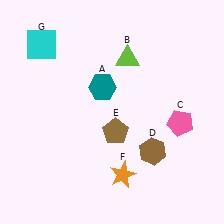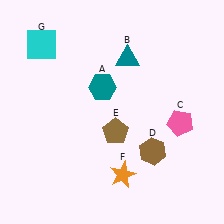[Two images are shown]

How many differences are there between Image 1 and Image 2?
There is 1 difference between the two images.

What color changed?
The triangle (B) changed from lime in Image 1 to teal in Image 2.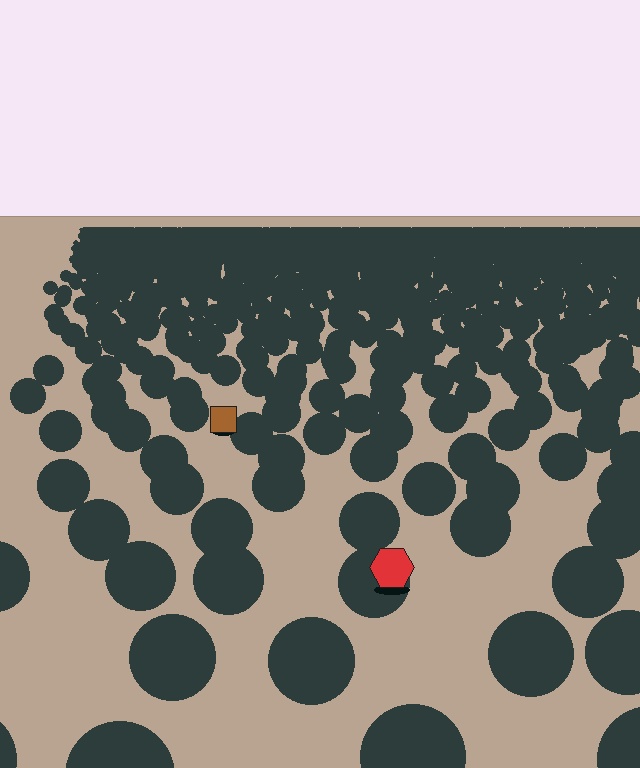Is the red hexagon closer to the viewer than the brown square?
Yes. The red hexagon is closer — you can tell from the texture gradient: the ground texture is coarser near it.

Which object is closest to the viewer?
The red hexagon is closest. The texture marks near it are larger and more spread out.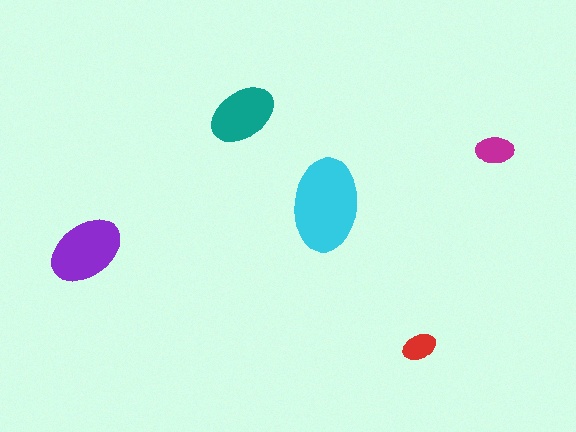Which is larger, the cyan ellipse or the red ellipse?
The cyan one.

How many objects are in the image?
There are 5 objects in the image.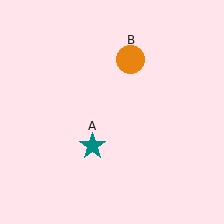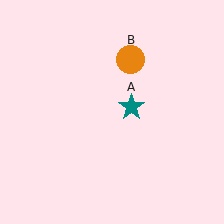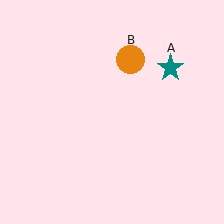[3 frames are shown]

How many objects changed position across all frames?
1 object changed position: teal star (object A).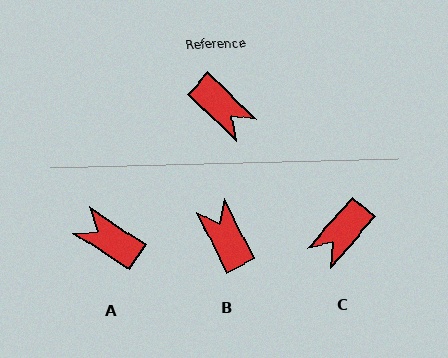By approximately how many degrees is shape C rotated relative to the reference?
Approximately 87 degrees clockwise.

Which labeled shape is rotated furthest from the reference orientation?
A, about 169 degrees away.